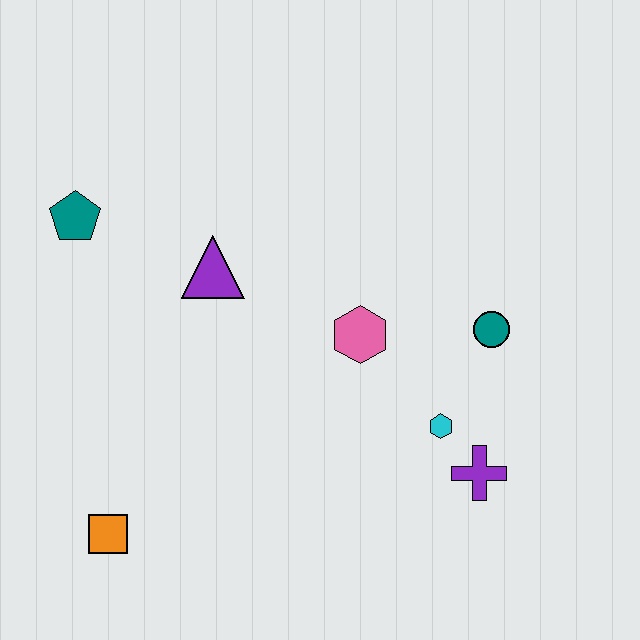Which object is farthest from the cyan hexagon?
The teal pentagon is farthest from the cyan hexagon.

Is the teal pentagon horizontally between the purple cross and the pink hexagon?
No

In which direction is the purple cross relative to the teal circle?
The purple cross is below the teal circle.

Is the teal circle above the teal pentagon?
No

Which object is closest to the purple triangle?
The teal pentagon is closest to the purple triangle.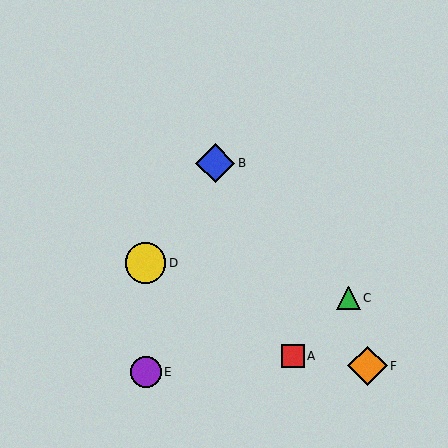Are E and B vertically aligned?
No, E is at x≈146 and B is at x≈215.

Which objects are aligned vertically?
Objects D, E are aligned vertically.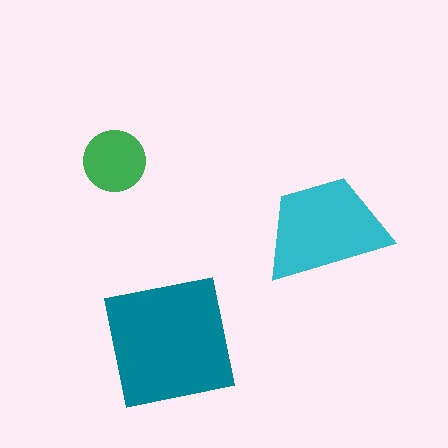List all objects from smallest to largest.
The green circle, the cyan trapezoid, the teal square.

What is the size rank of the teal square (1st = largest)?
1st.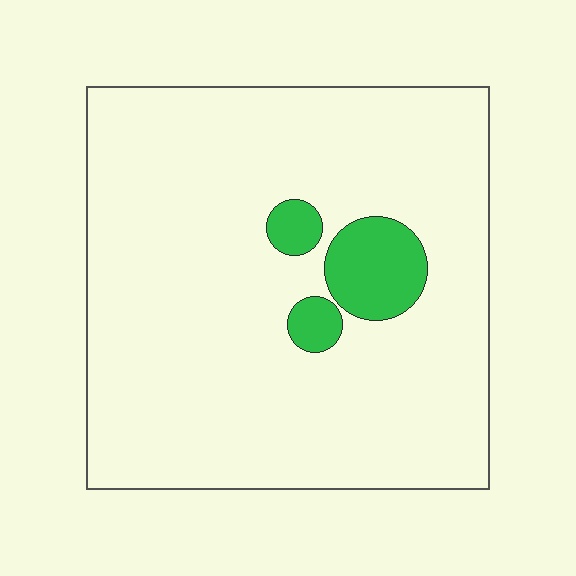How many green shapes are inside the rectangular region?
3.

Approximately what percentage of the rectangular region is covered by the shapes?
Approximately 10%.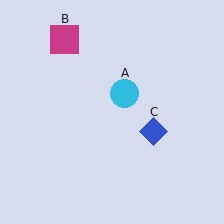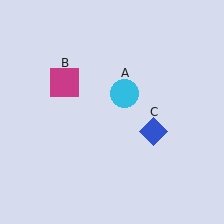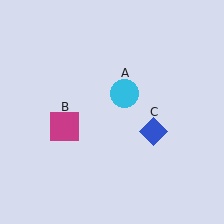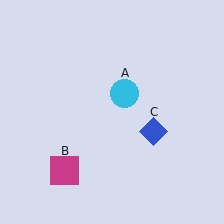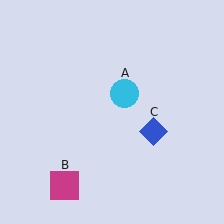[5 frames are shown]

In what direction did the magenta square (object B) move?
The magenta square (object B) moved down.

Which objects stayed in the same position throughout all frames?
Cyan circle (object A) and blue diamond (object C) remained stationary.